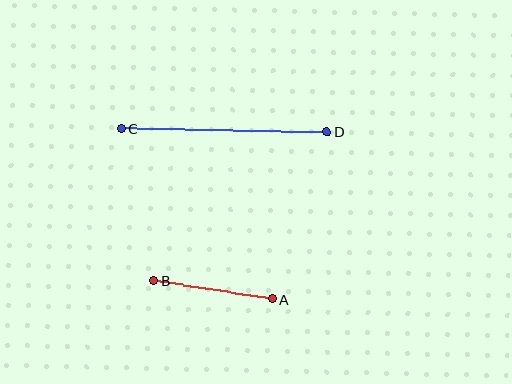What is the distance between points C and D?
The distance is approximately 206 pixels.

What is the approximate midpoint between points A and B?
The midpoint is at approximately (213, 290) pixels.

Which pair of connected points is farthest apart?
Points C and D are farthest apart.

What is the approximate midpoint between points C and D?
The midpoint is at approximately (224, 130) pixels.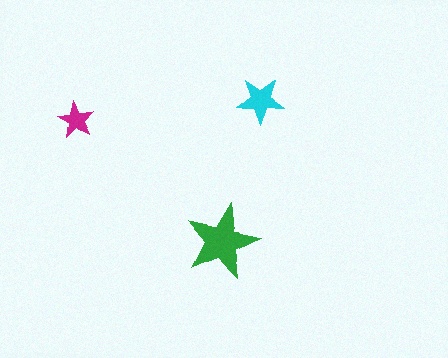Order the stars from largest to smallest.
the green one, the cyan one, the magenta one.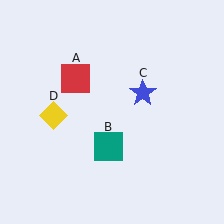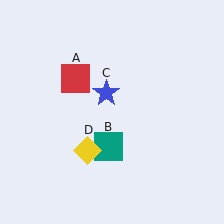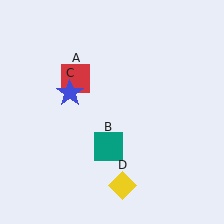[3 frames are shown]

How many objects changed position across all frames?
2 objects changed position: blue star (object C), yellow diamond (object D).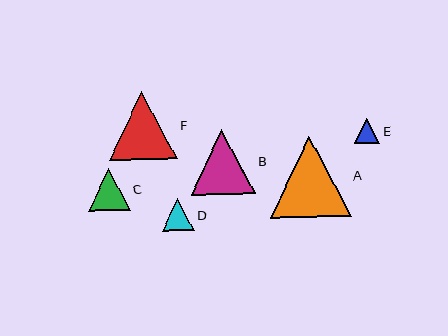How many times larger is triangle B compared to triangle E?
Triangle B is approximately 2.6 times the size of triangle E.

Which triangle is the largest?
Triangle A is the largest with a size of approximately 81 pixels.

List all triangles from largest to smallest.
From largest to smallest: A, F, B, C, D, E.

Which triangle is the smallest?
Triangle E is the smallest with a size of approximately 25 pixels.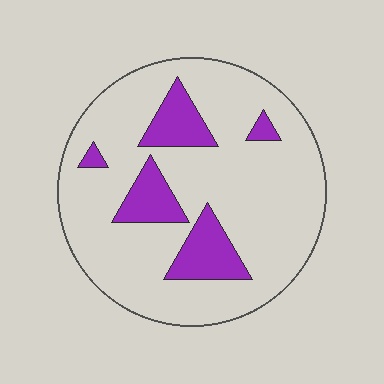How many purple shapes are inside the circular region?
5.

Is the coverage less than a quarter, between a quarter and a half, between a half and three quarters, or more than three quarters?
Less than a quarter.